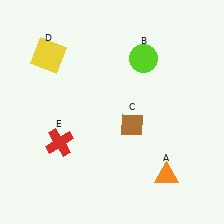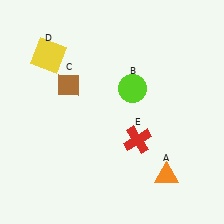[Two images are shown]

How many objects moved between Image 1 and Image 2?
3 objects moved between the two images.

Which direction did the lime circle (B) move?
The lime circle (B) moved down.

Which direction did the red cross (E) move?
The red cross (E) moved right.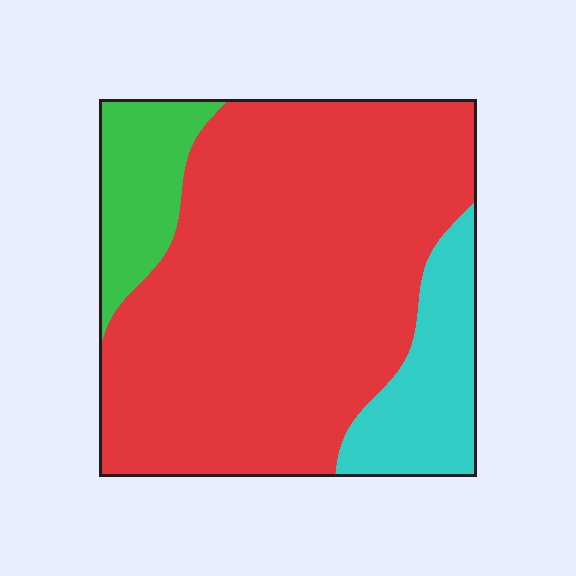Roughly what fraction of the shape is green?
Green covers about 10% of the shape.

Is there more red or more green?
Red.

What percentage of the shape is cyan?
Cyan takes up less than a quarter of the shape.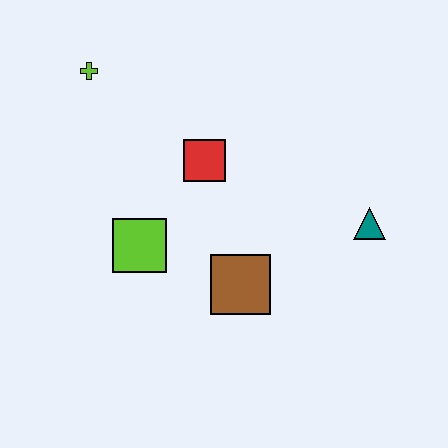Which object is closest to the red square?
The lime square is closest to the red square.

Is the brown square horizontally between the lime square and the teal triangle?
Yes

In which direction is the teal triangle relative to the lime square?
The teal triangle is to the right of the lime square.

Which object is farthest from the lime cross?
The teal triangle is farthest from the lime cross.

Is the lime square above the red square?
No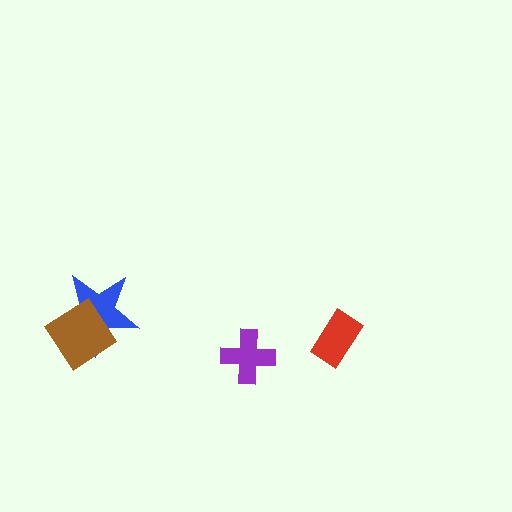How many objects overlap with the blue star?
1 object overlaps with the blue star.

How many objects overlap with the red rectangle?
0 objects overlap with the red rectangle.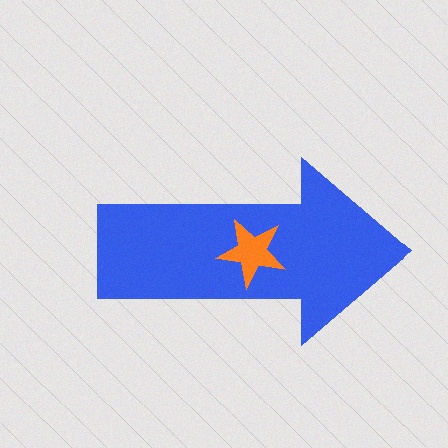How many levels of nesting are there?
2.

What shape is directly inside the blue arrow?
The orange star.